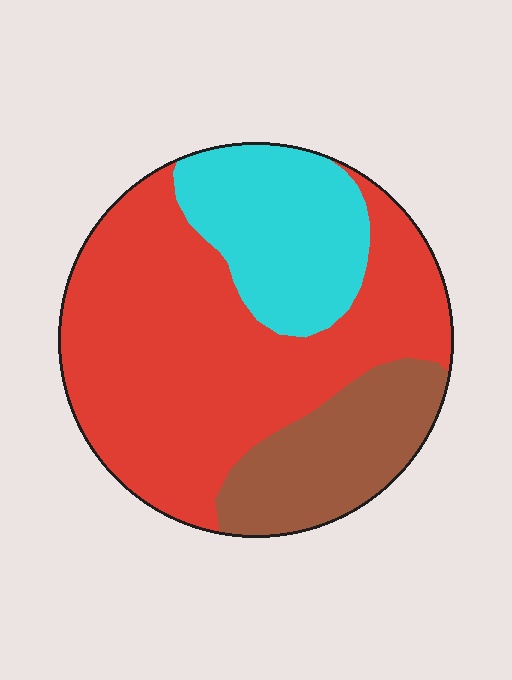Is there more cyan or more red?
Red.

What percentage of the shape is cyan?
Cyan covers around 20% of the shape.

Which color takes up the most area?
Red, at roughly 60%.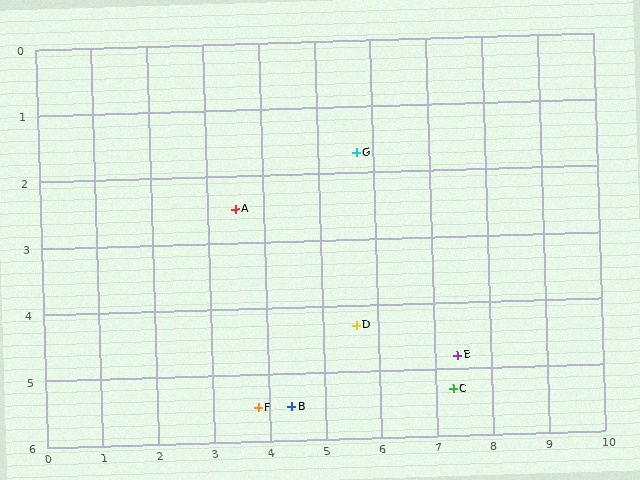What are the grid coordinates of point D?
Point D is at approximately (5.6, 4.3).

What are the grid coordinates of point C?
Point C is at approximately (7.3, 5.3).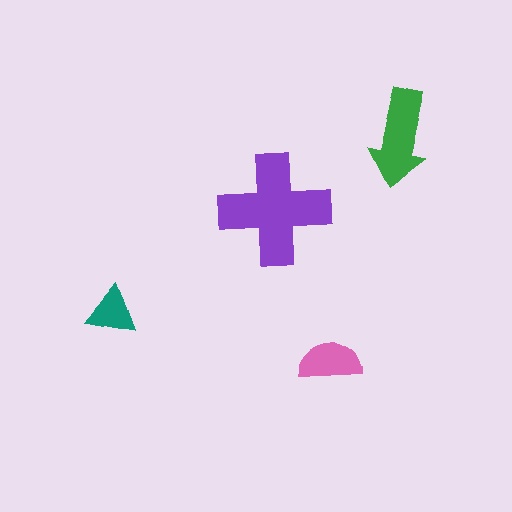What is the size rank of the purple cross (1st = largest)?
1st.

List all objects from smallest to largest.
The teal triangle, the pink semicircle, the green arrow, the purple cross.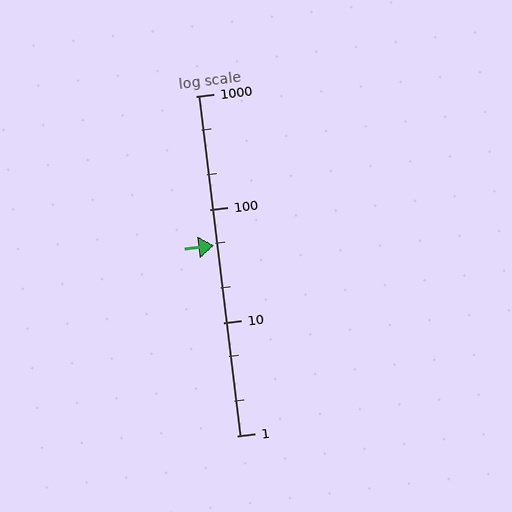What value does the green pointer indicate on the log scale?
The pointer indicates approximately 48.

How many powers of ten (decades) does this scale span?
The scale spans 3 decades, from 1 to 1000.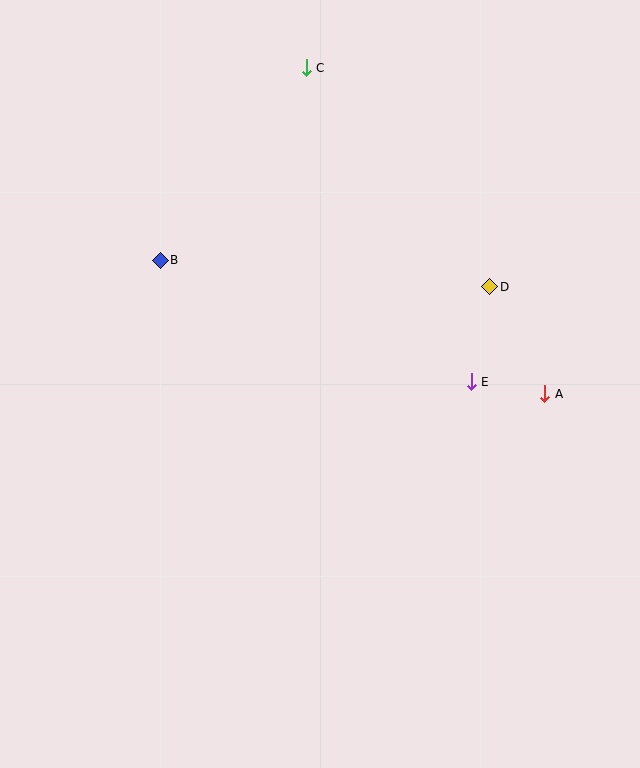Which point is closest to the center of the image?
Point E at (471, 382) is closest to the center.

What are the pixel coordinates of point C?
Point C is at (306, 68).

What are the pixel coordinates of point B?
Point B is at (160, 260).